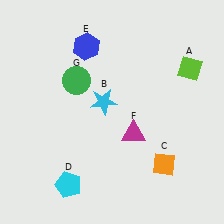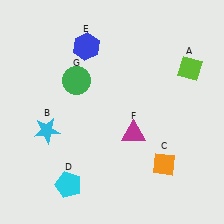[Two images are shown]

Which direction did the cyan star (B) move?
The cyan star (B) moved left.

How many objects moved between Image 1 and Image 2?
1 object moved between the two images.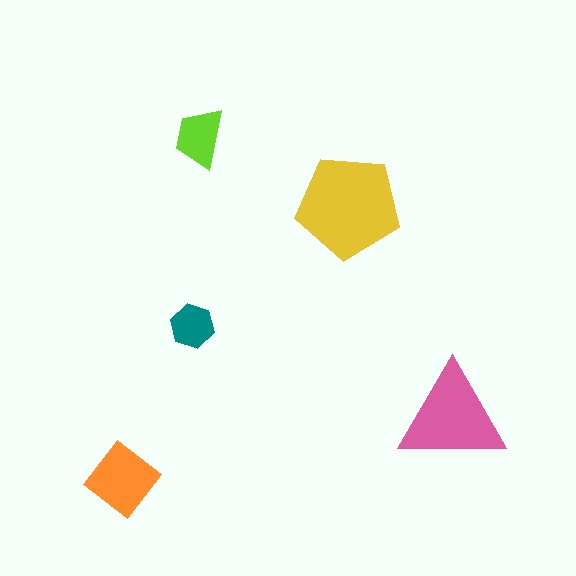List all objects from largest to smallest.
The yellow pentagon, the pink triangle, the orange diamond, the lime trapezoid, the teal hexagon.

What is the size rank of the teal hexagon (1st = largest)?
5th.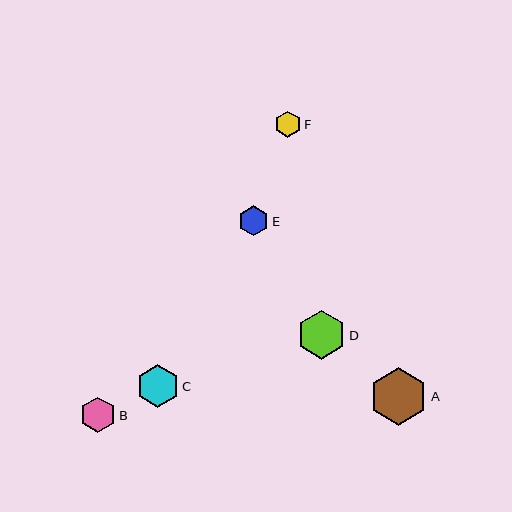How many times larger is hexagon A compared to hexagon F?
Hexagon A is approximately 2.2 times the size of hexagon F.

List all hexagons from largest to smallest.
From largest to smallest: A, D, C, B, E, F.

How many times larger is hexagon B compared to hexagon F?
Hexagon B is approximately 1.4 times the size of hexagon F.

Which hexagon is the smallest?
Hexagon F is the smallest with a size of approximately 26 pixels.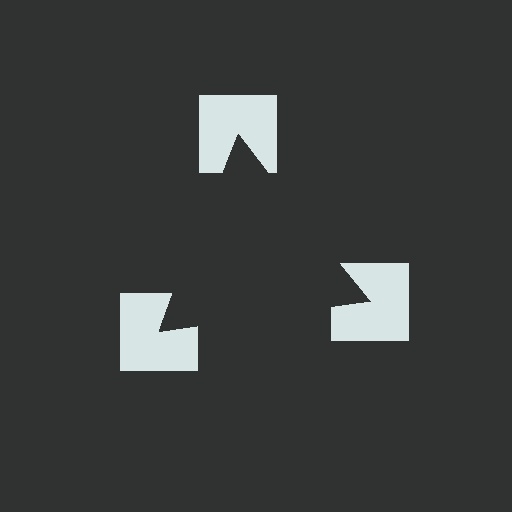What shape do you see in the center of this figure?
An illusory triangle — its edges are inferred from the aligned wedge cuts in the notched squares, not physically drawn.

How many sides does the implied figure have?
3 sides.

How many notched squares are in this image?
There are 3 — one at each vertex of the illusory triangle.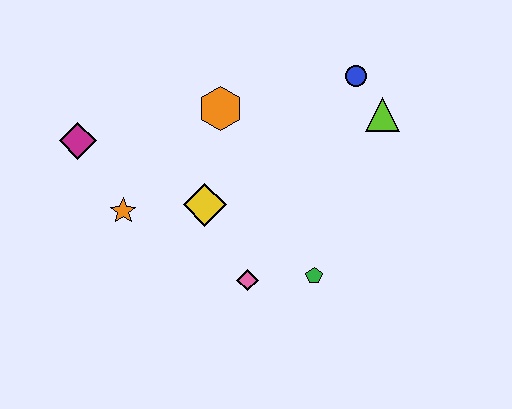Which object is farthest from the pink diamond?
The blue circle is farthest from the pink diamond.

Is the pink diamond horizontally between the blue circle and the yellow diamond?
Yes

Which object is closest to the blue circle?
The lime triangle is closest to the blue circle.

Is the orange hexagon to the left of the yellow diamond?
No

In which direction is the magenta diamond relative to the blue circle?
The magenta diamond is to the left of the blue circle.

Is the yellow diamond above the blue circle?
No